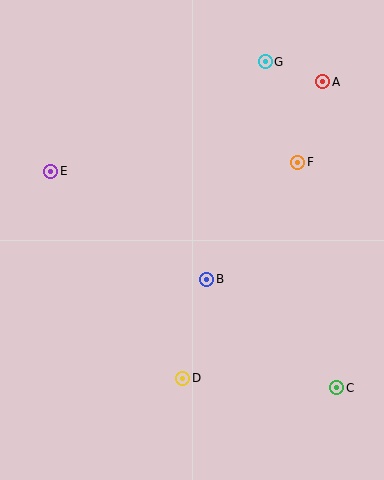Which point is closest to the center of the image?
Point B at (207, 279) is closest to the center.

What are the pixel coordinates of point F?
Point F is at (298, 162).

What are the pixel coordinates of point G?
Point G is at (265, 62).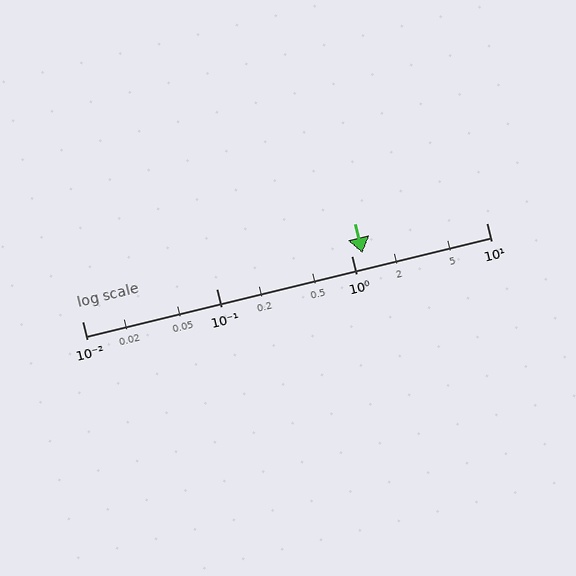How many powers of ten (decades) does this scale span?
The scale spans 3 decades, from 0.01 to 10.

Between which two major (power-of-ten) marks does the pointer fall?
The pointer is between 1 and 10.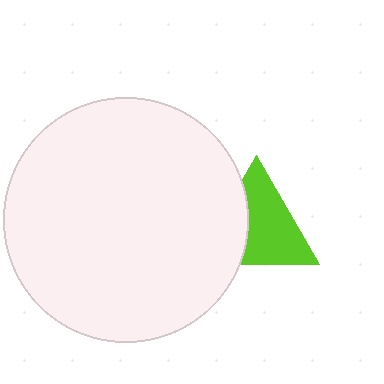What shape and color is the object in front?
The object in front is a white circle.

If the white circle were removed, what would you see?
You would see the complete lime triangle.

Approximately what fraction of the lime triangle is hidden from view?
Roughly 35% of the lime triangle is hidden behind the white circle.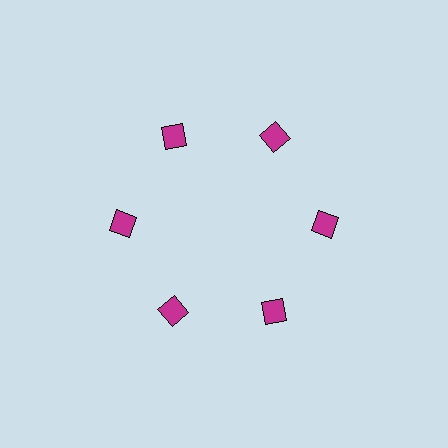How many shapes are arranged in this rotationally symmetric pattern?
There are 6 shapes, arranged in 6 groups of 1.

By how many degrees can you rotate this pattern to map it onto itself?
The pattern maps onto itself every 60 degrees of rotation.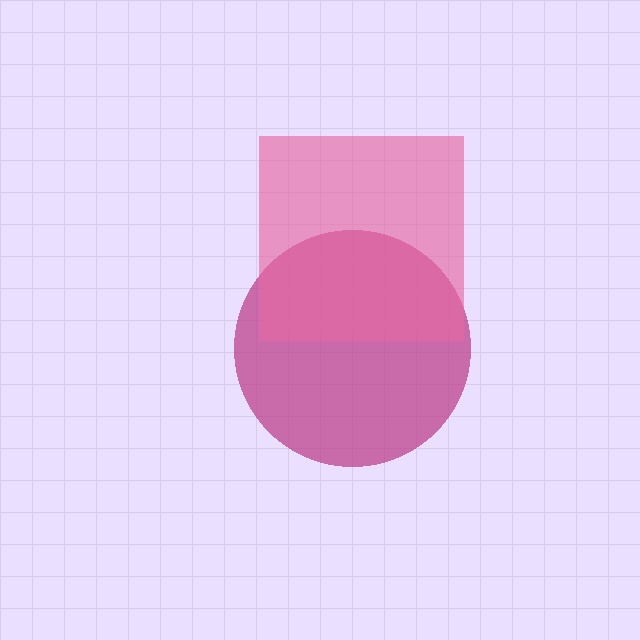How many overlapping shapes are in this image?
There are 2 overlapping shapes in the image.